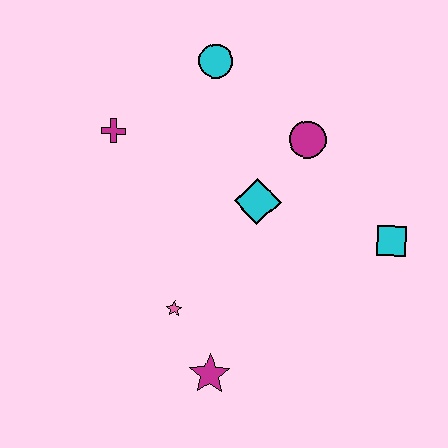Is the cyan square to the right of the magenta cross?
Yes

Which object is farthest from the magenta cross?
The cyan square is farthest from the magenta cross.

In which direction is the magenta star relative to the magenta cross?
The magenta star is below the magenta cross.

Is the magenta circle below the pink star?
No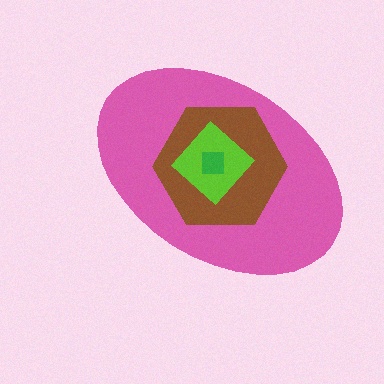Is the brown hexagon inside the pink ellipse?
Yes.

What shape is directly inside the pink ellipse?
The brown hexagon.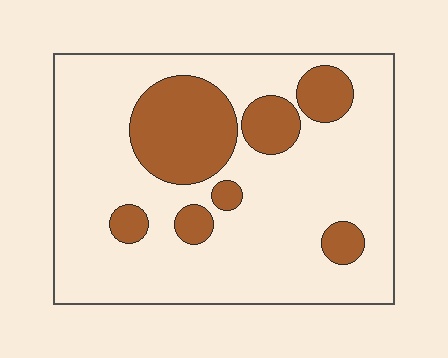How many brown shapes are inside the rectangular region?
7.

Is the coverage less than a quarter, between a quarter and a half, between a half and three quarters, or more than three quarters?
Less than a quarter.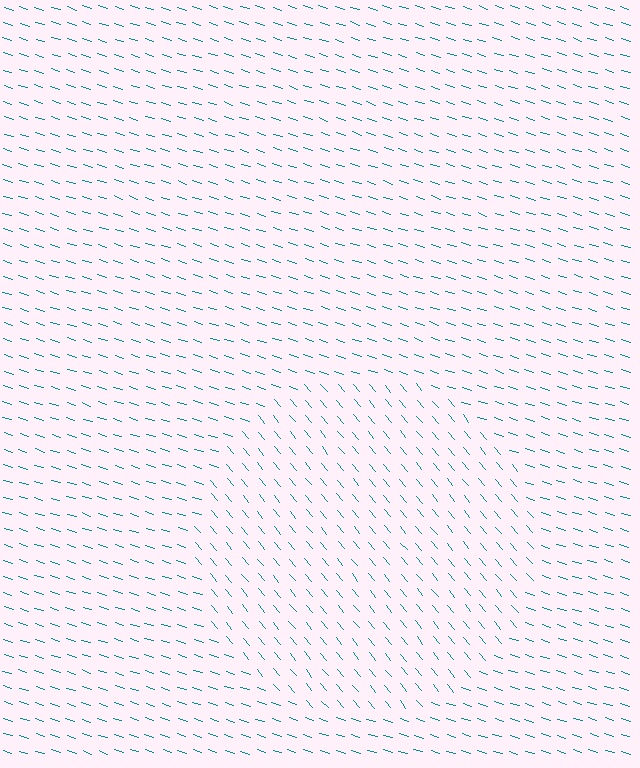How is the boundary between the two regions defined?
The boundary is defined purely by a change in line orientation (approximately 33 degrees difference). All lines are the same color and thickness.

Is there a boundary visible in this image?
Yes, there is a texture boundary formed by a change in line orientation.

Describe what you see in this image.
The image is filled with small teal line segments. A circle region in the image has lines oriented differently from the surrounding lines, creating a visible texture boundary.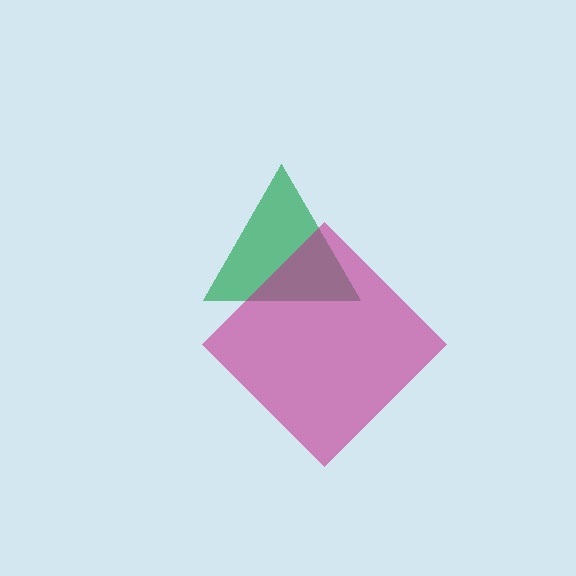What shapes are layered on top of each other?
The layered shapes are: a green triangle, a magenta diamond.